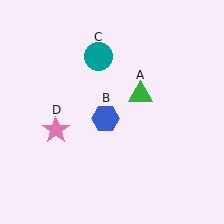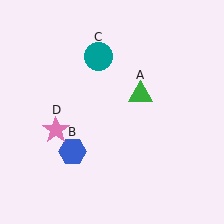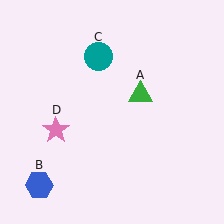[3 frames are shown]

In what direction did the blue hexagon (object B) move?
The blue hexagon (object B) moved down and to the left.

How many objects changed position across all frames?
1 object changed position: blue hexagon (object B).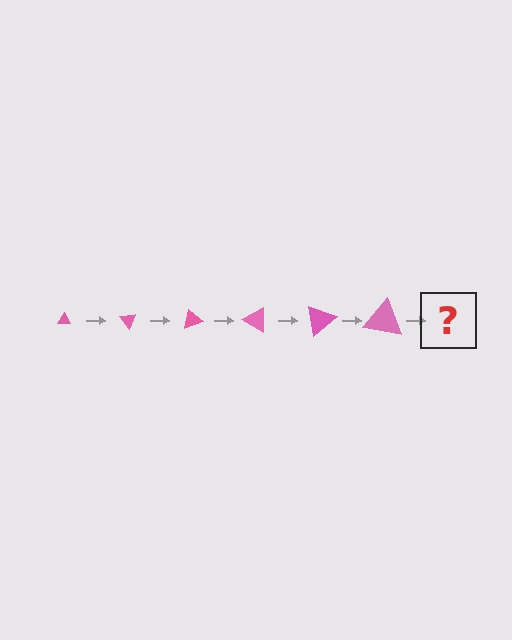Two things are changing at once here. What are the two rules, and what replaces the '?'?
The two rules are that the triangle grows larger each step and it rotates 50 degrees each step. The '?' should be a triangle, larger than the previous one and rotated 300 degrees from the start.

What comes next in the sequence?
The next element should be a triangle, larger than the previous one and rotated 300 degrees from the start.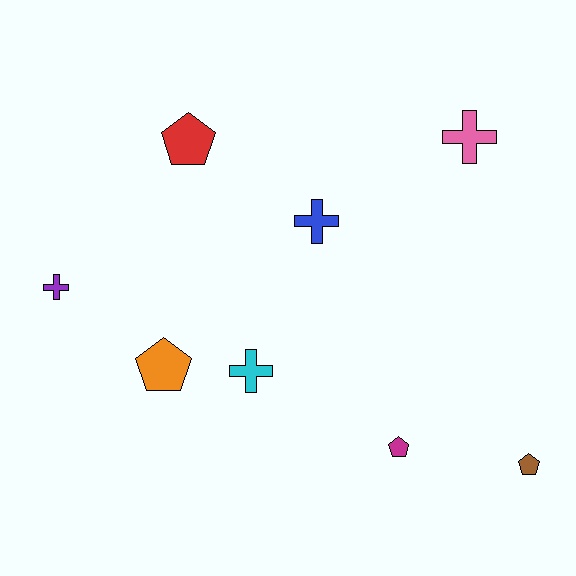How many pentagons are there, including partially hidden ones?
There are 4 pentagons.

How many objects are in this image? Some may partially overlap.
There are 8 objects.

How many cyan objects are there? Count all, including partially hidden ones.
There is 1 cyan object.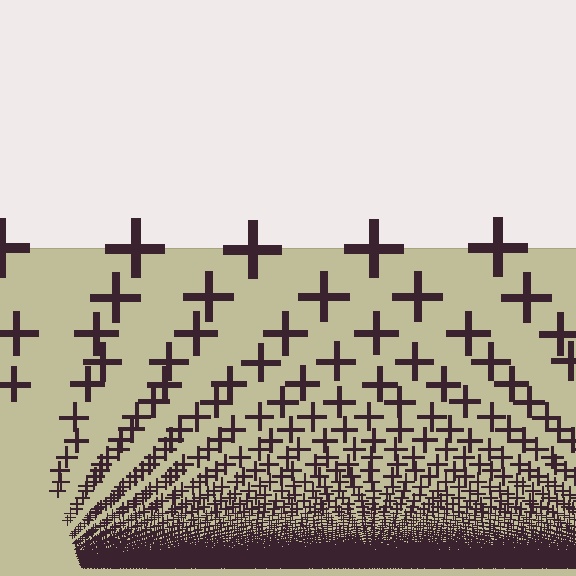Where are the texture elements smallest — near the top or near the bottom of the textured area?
Near the bottom.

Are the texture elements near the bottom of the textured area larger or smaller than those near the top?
Smaller. The gradient is inverted — elements near the bottom are smaller and denser.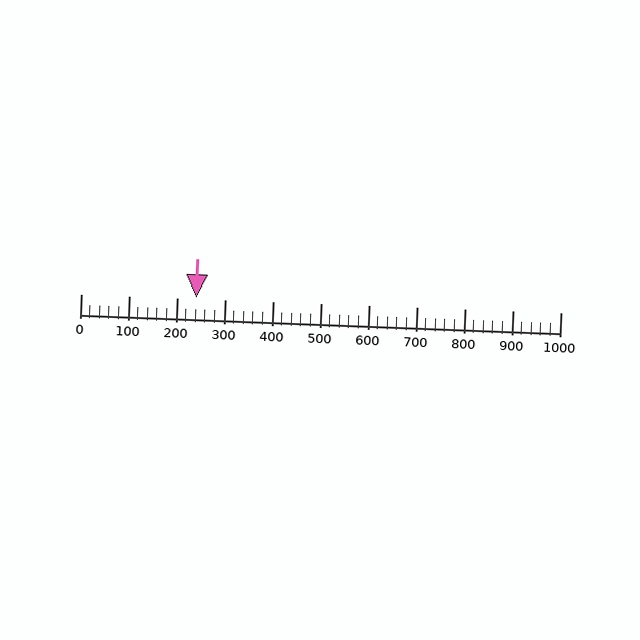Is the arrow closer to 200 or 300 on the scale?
The arrow is closer to 200.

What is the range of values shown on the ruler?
The ruler shows values from 0 to 1000.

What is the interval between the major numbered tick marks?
The major tick marks are spaced 100 units apart.